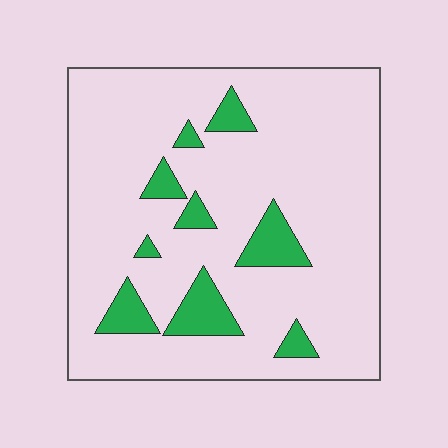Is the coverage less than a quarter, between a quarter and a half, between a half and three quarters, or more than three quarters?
Less than a quarter.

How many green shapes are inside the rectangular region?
9.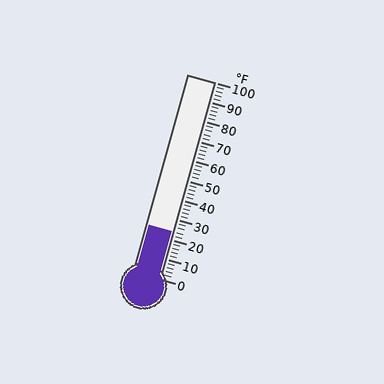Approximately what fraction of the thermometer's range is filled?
The thermometer is filled to approximately 25% of its range.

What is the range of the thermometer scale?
The thermometer scale ranges from 0°F to 100°F.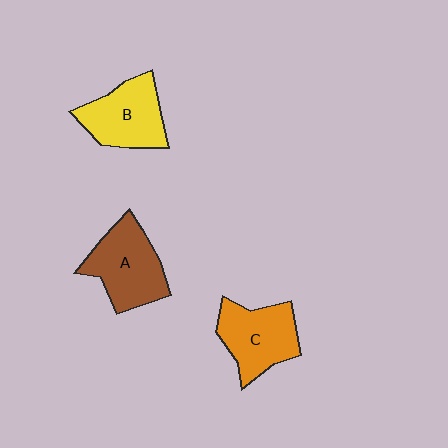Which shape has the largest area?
Shape A (brown).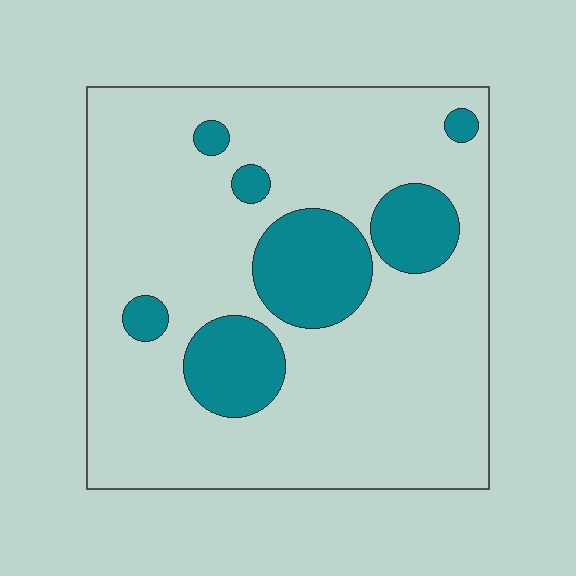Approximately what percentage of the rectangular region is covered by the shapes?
Approximately 20%.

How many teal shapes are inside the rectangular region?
7.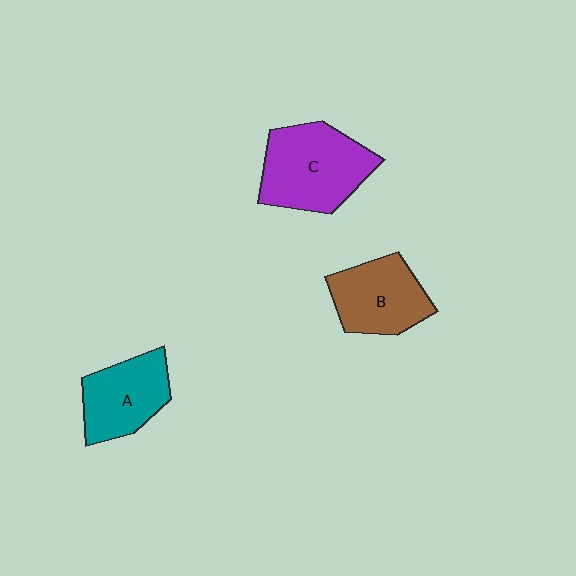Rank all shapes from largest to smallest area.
From largest to smallest: C (purple), B (brown), A (teal).